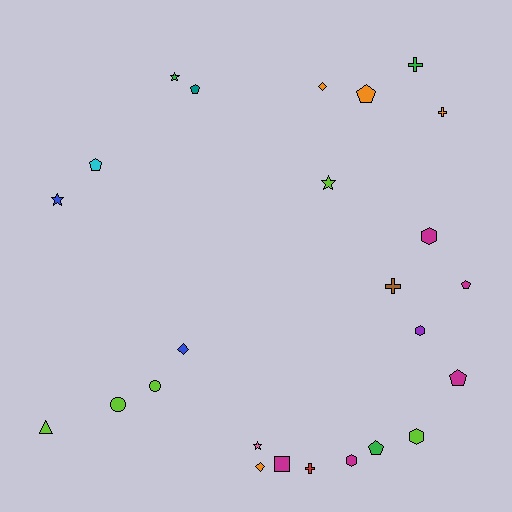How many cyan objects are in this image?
There is 1 cyan object.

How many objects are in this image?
There are 25 objects.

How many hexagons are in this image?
There are 4 hexagons.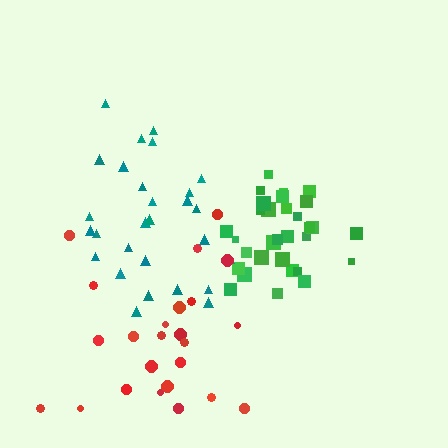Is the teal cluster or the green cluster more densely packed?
Green.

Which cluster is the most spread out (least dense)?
Red.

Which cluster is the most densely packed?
Green.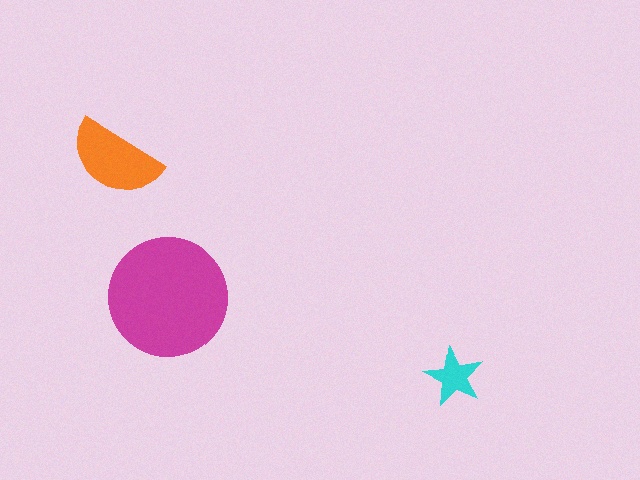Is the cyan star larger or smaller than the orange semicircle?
Smaller.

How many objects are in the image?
There are 3 objects in the image.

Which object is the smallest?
The cyan star.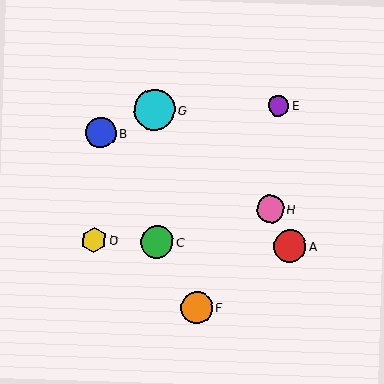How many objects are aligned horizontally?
3 objects (A, C, D) are aligned horizontally.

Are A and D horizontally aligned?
Yes, both are at y≈246.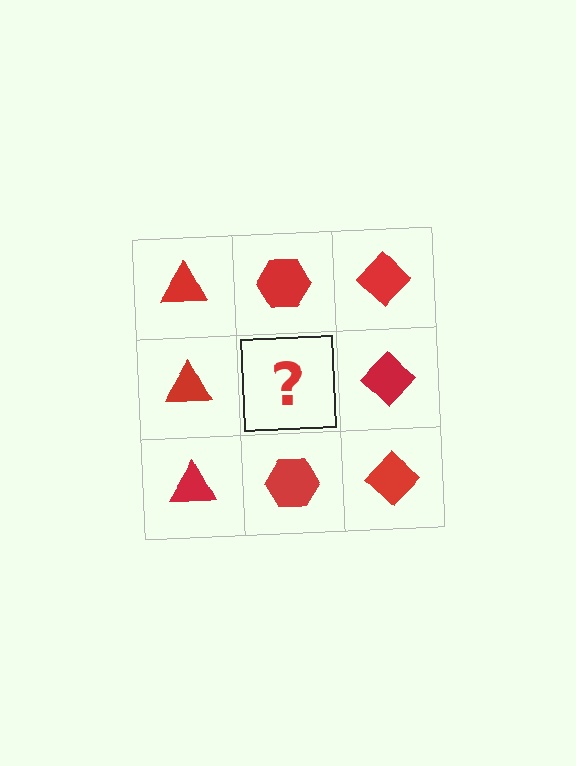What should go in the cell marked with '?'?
The missing cell should contain a red hexagon.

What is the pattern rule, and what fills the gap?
The rule is that each column has a consistent shape. The gap should be filled with a red hexagon.